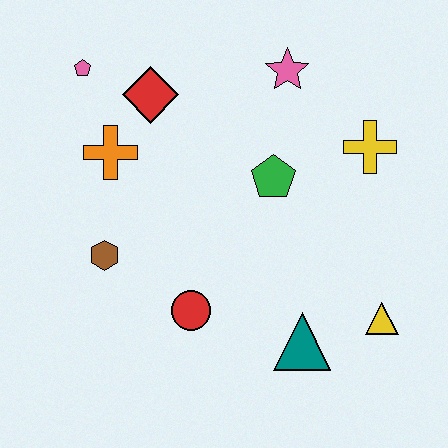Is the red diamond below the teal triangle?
No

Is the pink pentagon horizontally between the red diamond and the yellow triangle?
No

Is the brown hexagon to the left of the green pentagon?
Yes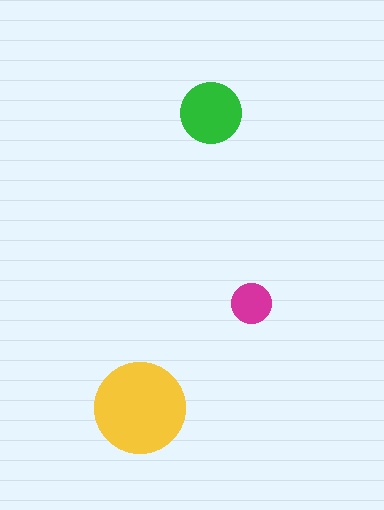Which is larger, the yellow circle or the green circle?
The yellow one.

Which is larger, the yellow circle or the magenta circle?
The yellow one.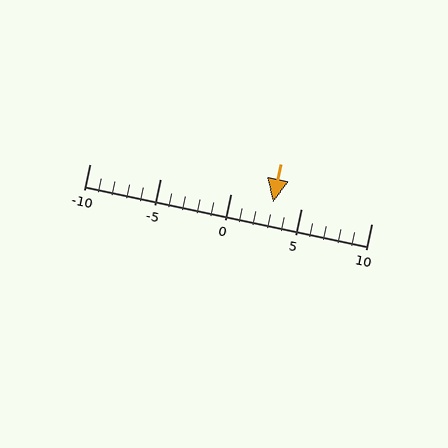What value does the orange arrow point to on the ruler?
The orange arrow points to approximately 3.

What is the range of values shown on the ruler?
The ruler shows values from -10 to 10.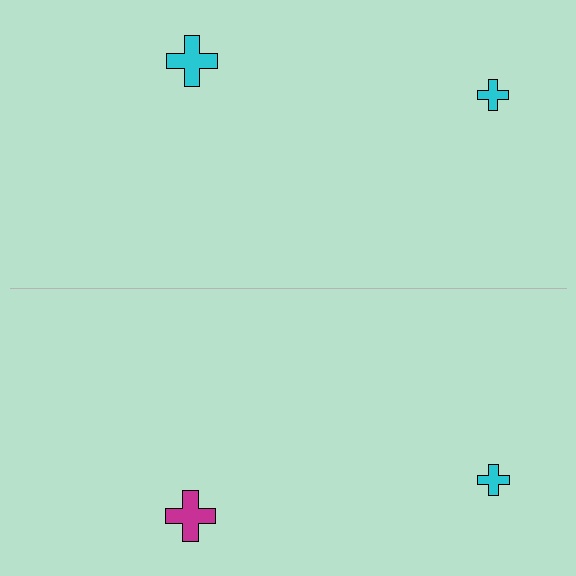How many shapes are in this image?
There are 4 shapes in this image.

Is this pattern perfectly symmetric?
No, the pattern is not perfectly symmetric. The magenta cross on the bottom side breaks the symmetry — its mirror counterpart is cyan.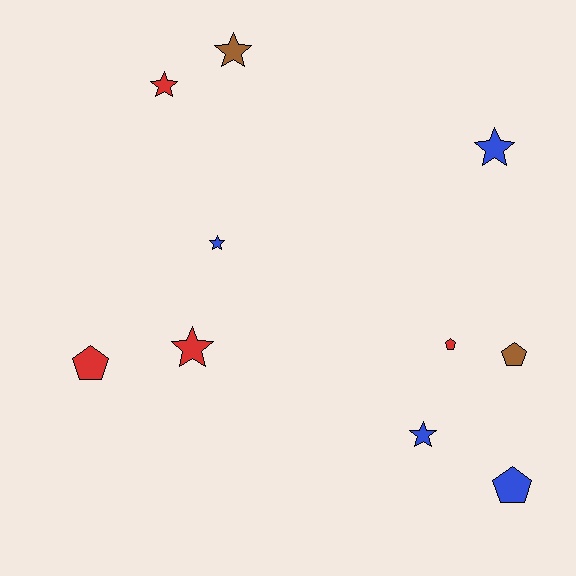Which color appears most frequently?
Blue, with 4 objects.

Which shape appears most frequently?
Star, with 6 objects.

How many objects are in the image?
There are 10 objects.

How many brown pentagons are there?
There is 1 brown pentagon.